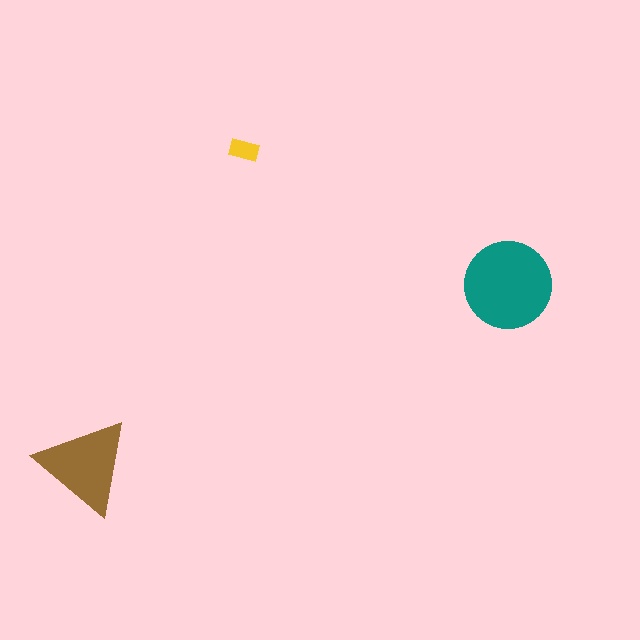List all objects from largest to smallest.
The teal circle, the brown triangle, the yellow rectangle.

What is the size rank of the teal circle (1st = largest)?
1st.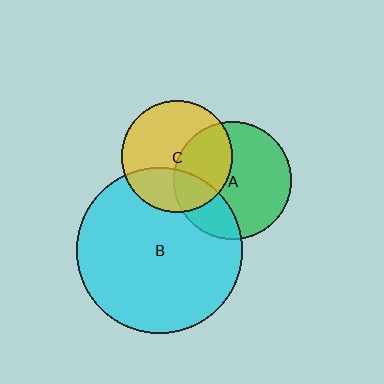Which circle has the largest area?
Circle B (cyan).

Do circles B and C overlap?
Yes.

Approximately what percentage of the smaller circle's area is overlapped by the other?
Approximately 30%.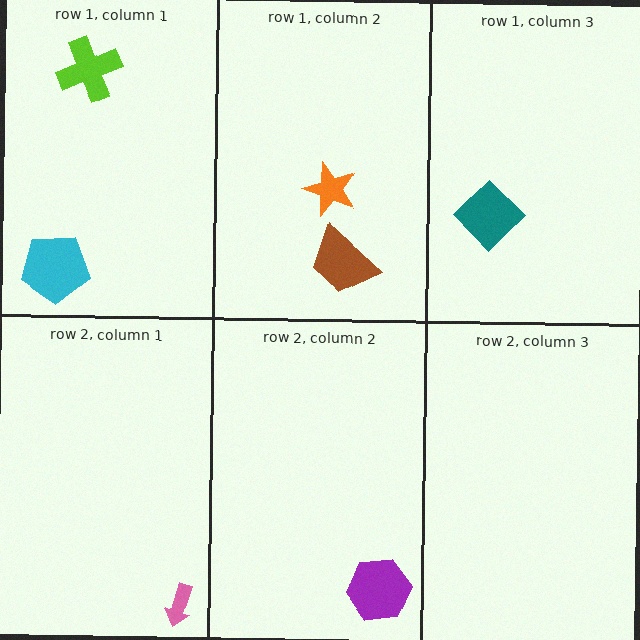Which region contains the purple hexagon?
The row 2, column 2 region.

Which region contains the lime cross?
The row 1, column 1 region.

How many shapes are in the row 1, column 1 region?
2.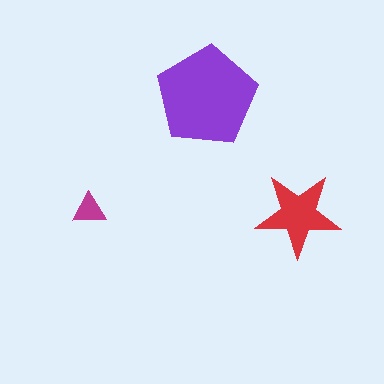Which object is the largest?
The purple pentagon.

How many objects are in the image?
There are 3 objects in the image.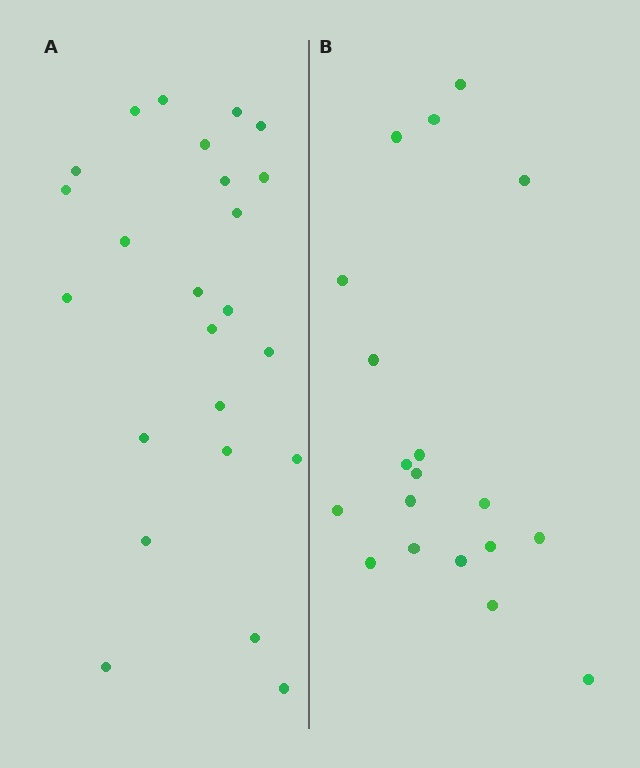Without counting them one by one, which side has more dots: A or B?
Region A (the left region) has more dots.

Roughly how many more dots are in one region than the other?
Region A has about 5 more dots than region B.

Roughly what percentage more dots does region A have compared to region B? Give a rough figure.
About 25% more.